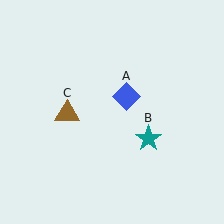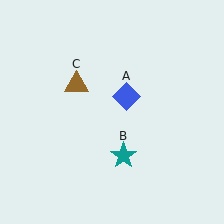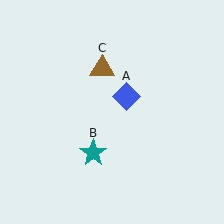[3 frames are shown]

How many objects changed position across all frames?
2 objects changed position: teal star (object B), brown triangle (object C).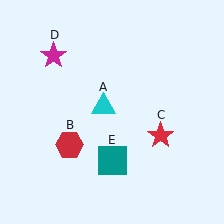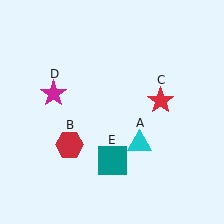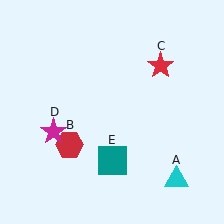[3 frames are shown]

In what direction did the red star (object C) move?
The red star (object C) moved up.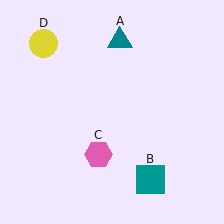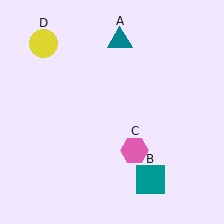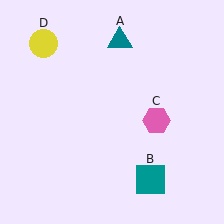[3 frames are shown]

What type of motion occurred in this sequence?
The pink hexagon (object C) rotated counterclockwise around the center of the scene.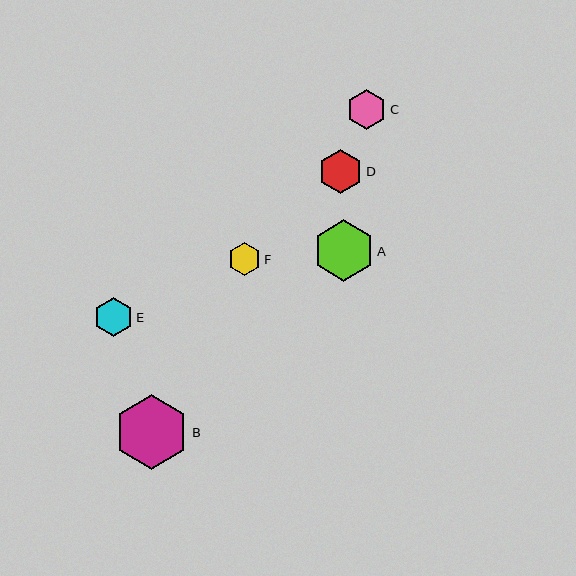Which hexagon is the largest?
Hexagon B is the largest with a size of approximately 74 pixels.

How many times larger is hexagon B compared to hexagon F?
Hexagon B is approximately 2.3 times the size of hexagon F.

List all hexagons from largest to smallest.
From largest to smallest: B, A, D, C, E, F.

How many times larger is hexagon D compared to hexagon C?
Hexagon D is approximately 1.1 times the size of hexagon C.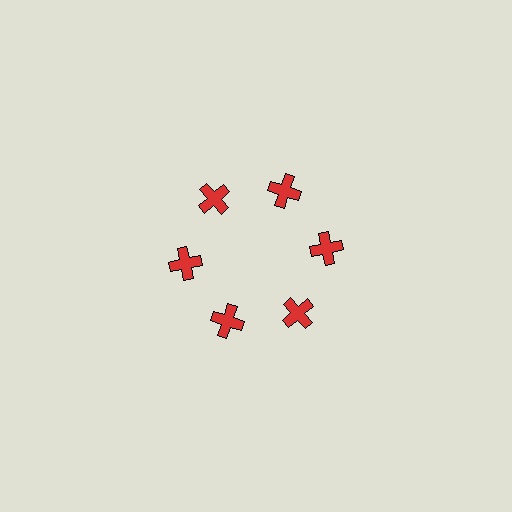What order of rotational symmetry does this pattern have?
This pattern has 6-fold rotational symmetry.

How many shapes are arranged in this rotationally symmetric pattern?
There are 6 shapes, arranged in 6 groups of 1.